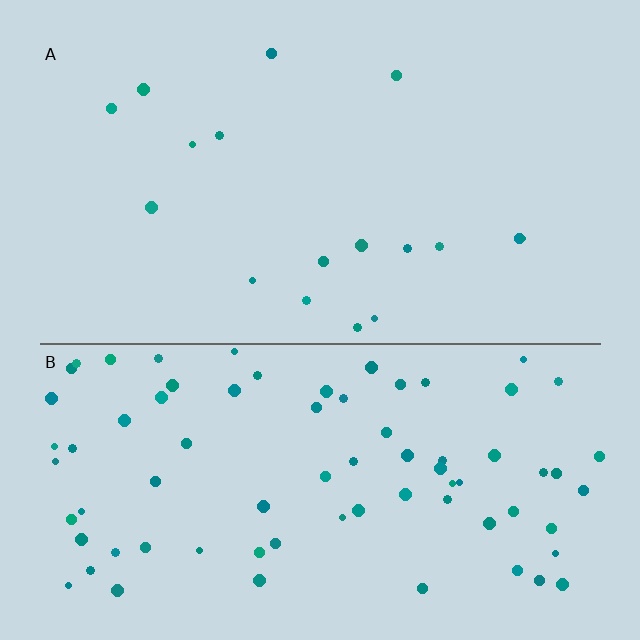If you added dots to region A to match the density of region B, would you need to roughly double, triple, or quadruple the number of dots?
Approximately quadruple.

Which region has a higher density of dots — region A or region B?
B (the bottom).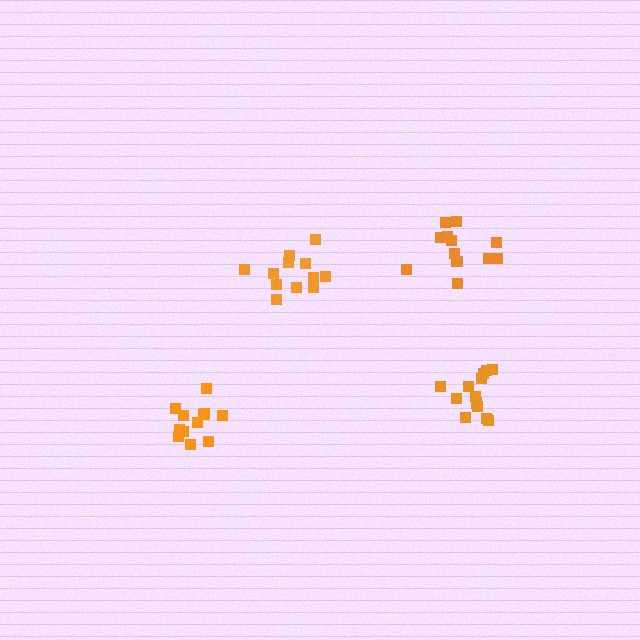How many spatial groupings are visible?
There are 4 spatial groupings.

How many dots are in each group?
Group 1: 12 dots, Group 2: 12 dots, Group 3: 12 dots, Group 4: 13 dots (49 total).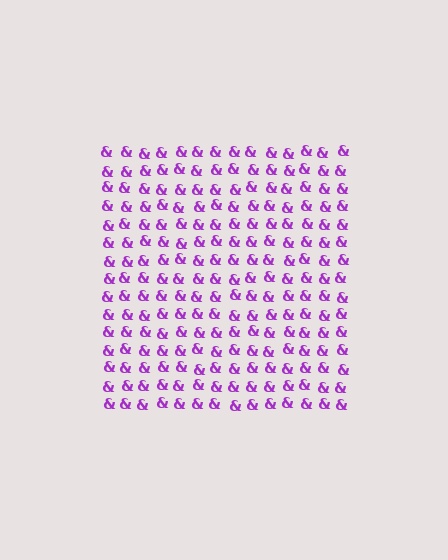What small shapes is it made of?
It is made of small ampersands.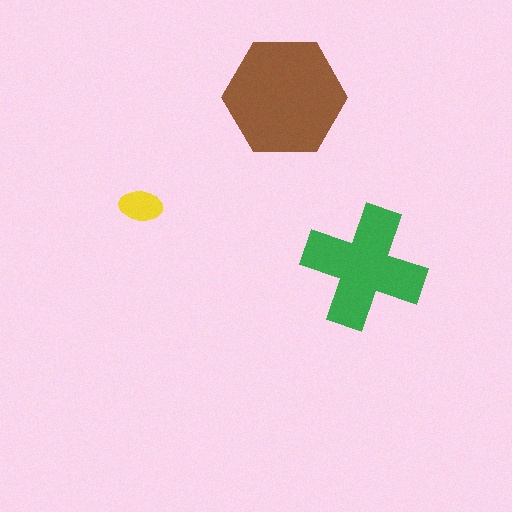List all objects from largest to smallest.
The brown hexagon, the green cross, the yellow ellipse.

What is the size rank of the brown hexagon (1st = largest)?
1st.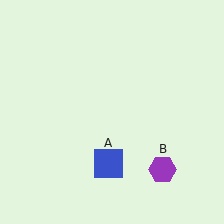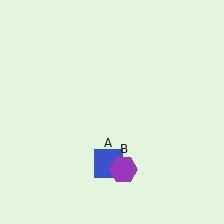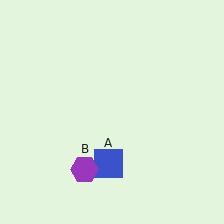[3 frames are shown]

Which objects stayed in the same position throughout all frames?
Blue square (object A) remained stationary.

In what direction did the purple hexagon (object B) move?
The purple hexagon (object B) moved left.